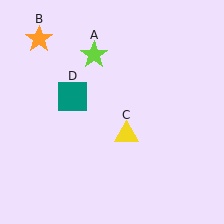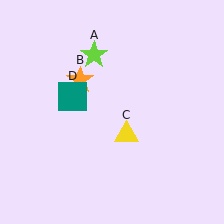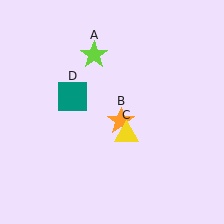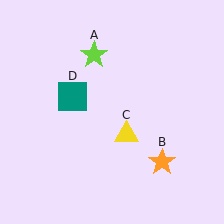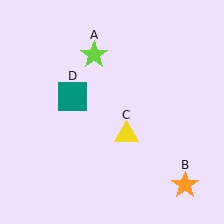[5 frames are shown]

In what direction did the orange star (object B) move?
The orange star (object B) moved down and to the right.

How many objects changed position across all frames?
1 object changed position: orange star (object B).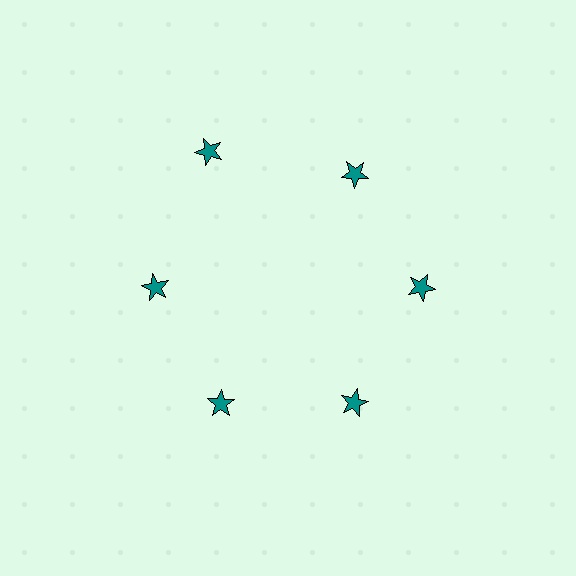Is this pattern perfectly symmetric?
No. The 6 teal stars are arranged in a ring, but one element near the 11 o'clock position is pushed outward from the center, breaking the 6-fold rotational symmetry.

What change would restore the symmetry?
The symmetry would be restored by moving it inward, back onto the ring so that all 6 stars sit at equal angles and equal distance from the center.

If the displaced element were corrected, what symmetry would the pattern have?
It would have 6-fold rotational symmetry — the pattern would map onto itself every 60 degrees.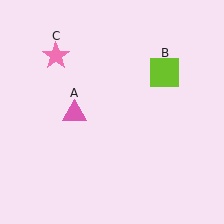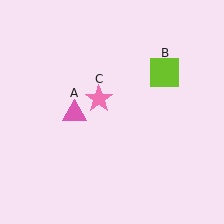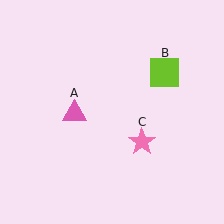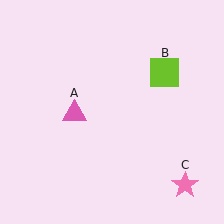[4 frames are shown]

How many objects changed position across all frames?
1 object changed position: pink star (object C).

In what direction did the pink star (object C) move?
The pink star (object C) moved down and to the right.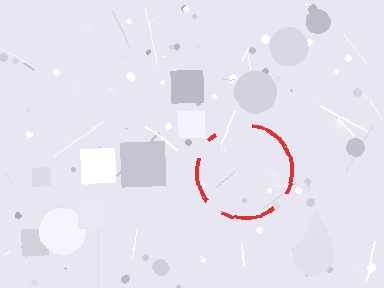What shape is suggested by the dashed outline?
The dashed outline suggests a circle.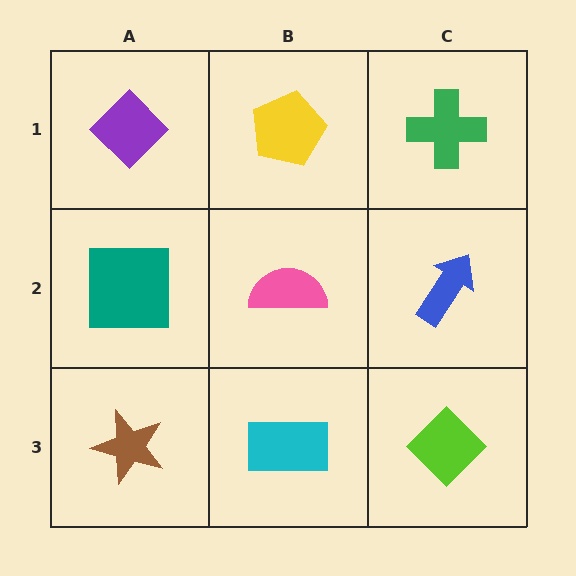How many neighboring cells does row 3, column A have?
2.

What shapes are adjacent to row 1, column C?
A blue arrow (row 2, column C), a yellow pentagon (row 1, column B).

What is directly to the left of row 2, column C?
A pink semicircle.